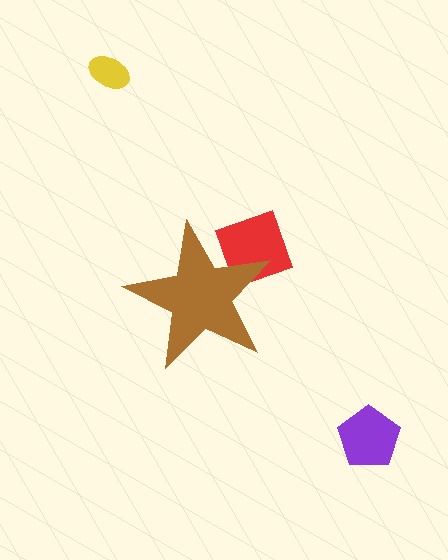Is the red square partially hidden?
Yes, the red square is partially hidden behind the brown star.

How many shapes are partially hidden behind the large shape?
1 shape is partially hidden.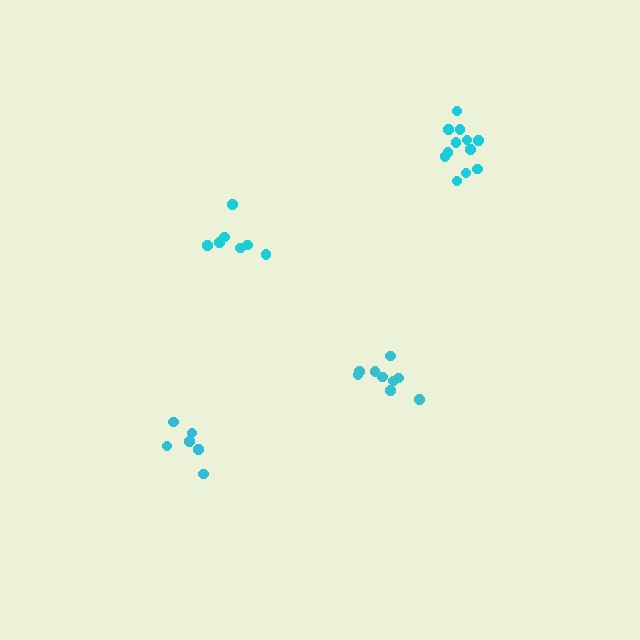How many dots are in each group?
Group 1: 9 dots, Group 2: 6 dots, Group 3: 12 dots, Group 4: 7 dots (34 total).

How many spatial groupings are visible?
There are 4 spatial groupings.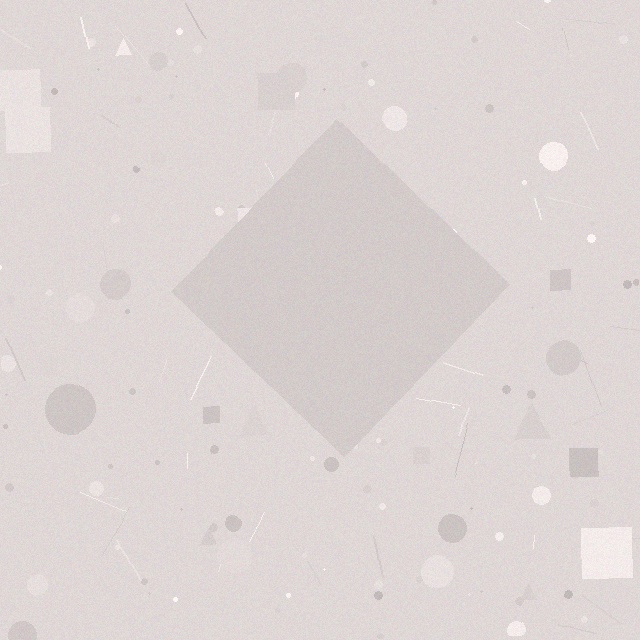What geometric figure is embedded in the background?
A diamond is embedded in the background.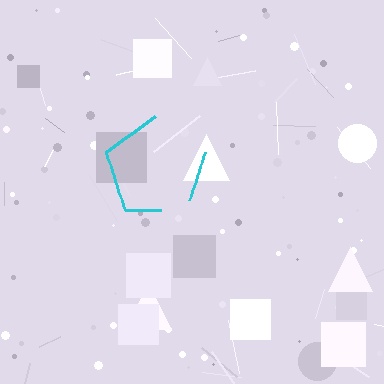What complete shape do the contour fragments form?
The contour fragments form a pentagon.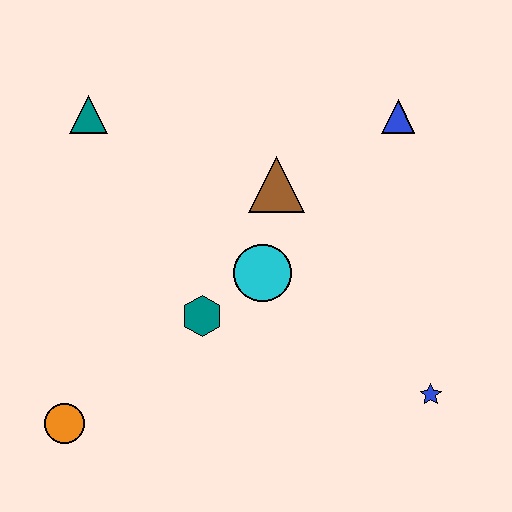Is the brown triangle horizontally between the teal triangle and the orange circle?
No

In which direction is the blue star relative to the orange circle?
The blue star is to the right of the orange circle.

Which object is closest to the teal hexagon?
The cyan circle is closest to the teal hexagon.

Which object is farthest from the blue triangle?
The orange circle is farthest from the blue triangle.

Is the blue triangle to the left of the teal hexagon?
No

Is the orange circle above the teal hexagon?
No